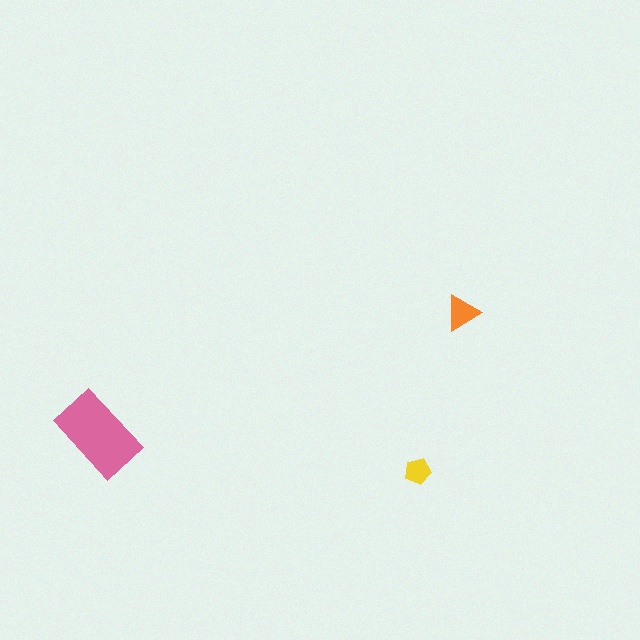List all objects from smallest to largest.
The yellow pentagon, the orange triangle, the pink rectangle.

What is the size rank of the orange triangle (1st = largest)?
2nd.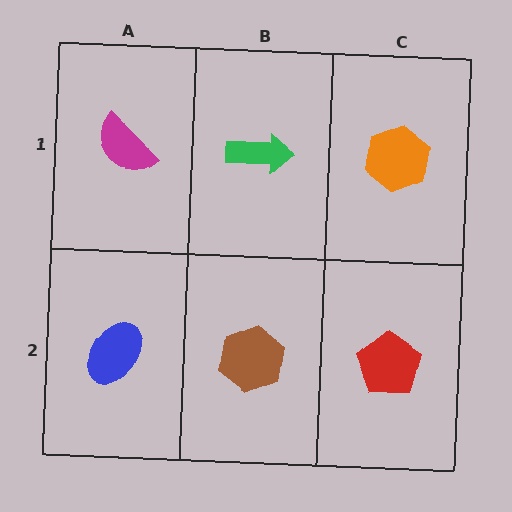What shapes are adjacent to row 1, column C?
A red pentagon (row 2, column C), a green arrow (row 1, column B).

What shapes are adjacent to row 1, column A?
A blue ellipse (row 2, column A), a green arrow (row 1, column B).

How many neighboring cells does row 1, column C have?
2.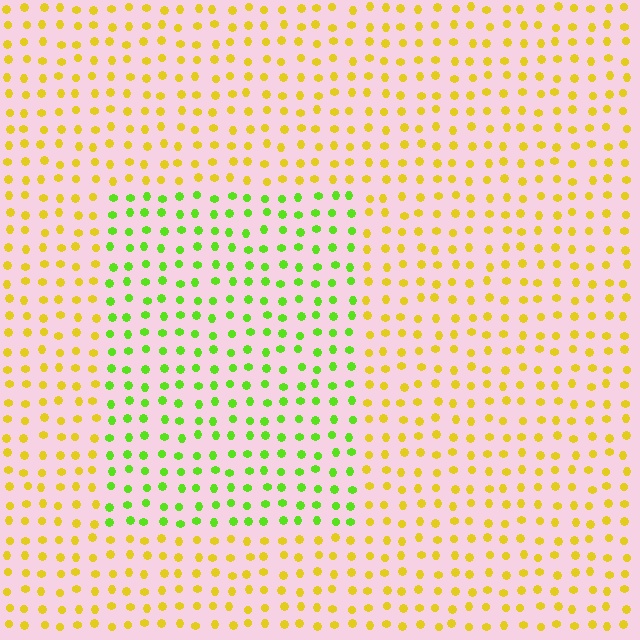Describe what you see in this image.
The image is filled with small yellow elements in a uniform arrangement. A rectangle-shaped region is visible where the elements are tinted to a slightly different hue, forming a subtle color boundary.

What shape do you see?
I see a rectangle.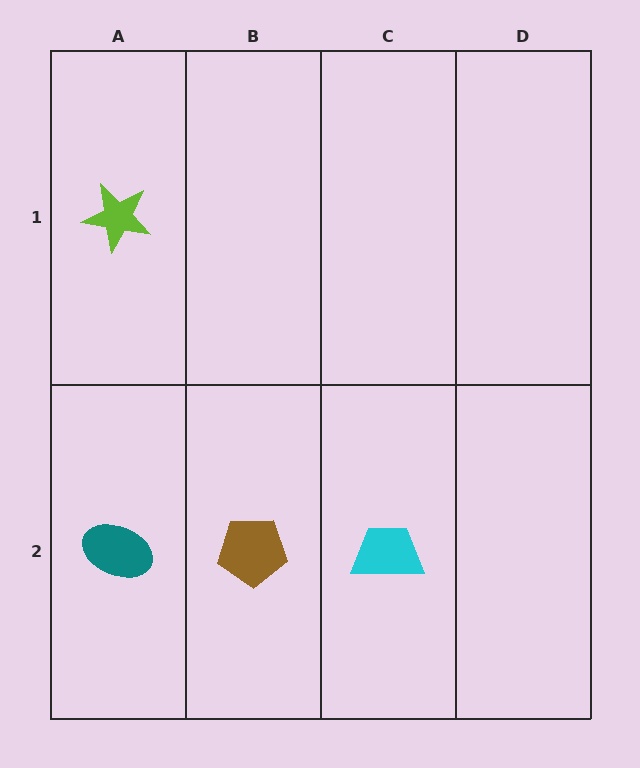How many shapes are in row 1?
1 shape.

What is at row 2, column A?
A teal ellipse.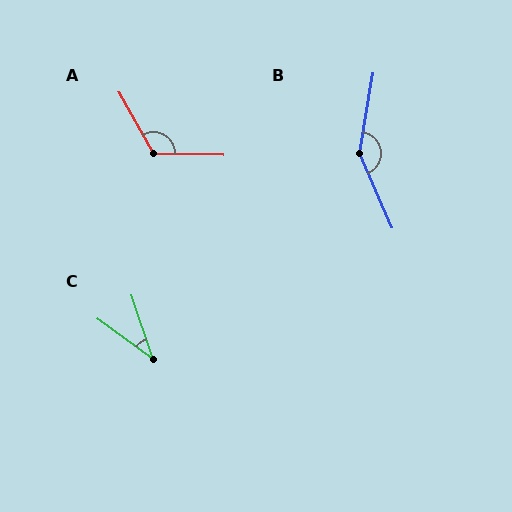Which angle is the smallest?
C, at approximately 35 degrees.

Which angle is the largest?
B, at approximately 147 degrees.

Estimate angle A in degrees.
Approximately 121 degrees.